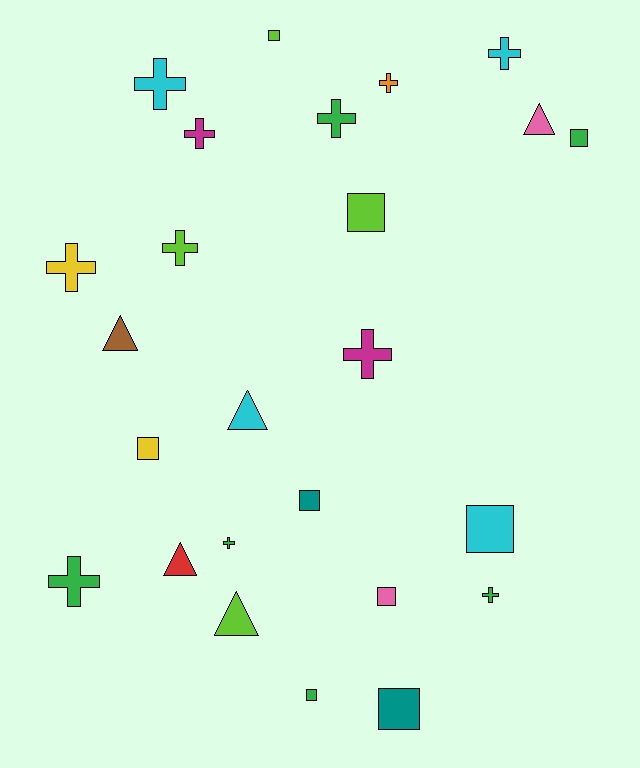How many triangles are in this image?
There are 5 triangles.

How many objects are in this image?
There are 25 objects.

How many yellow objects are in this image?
There are 2 yellow objects.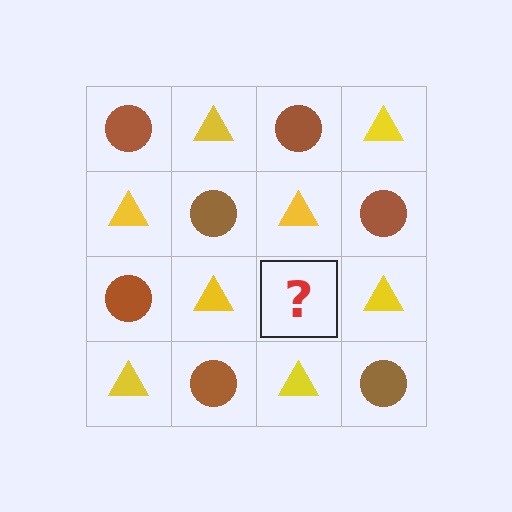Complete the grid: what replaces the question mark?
The question mark should be replaced with a brown circle.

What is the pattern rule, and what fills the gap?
The rule is that it alternates brown circle and yellow triangle in a checkerboard pattern. The gap should be filled with a brown circle.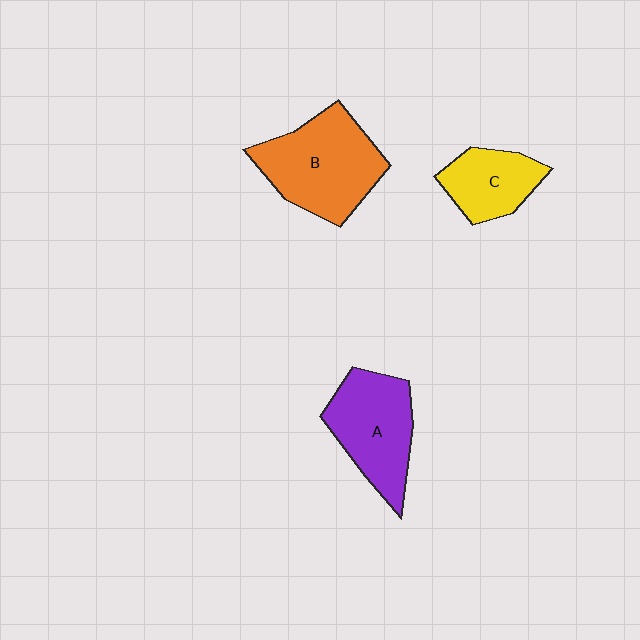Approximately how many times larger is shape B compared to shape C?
Approximately 1.7 times.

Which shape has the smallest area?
Shape C (yellow).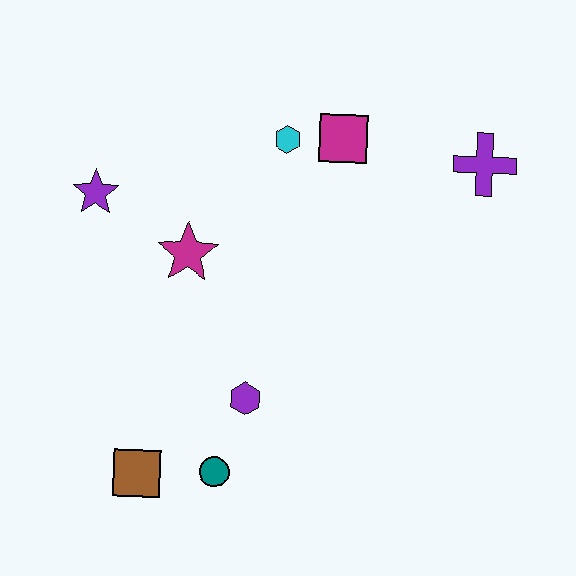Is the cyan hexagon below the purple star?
No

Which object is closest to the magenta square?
The cyan hexagon is closest to the magenta square.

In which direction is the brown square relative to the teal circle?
The brown square is to the left of the teal circle.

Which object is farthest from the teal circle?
The purple cross is farthest from the teal circle.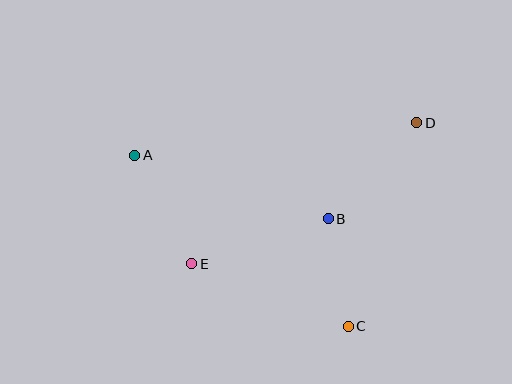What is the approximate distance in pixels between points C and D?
The distance between C and D is approximately 215 pixels.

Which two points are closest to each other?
Points B and C are closest to each other.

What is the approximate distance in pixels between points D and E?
The distance between D and E is approximately 265 pixels.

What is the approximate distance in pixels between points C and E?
The distance between C and E is approximately 168 pixels.